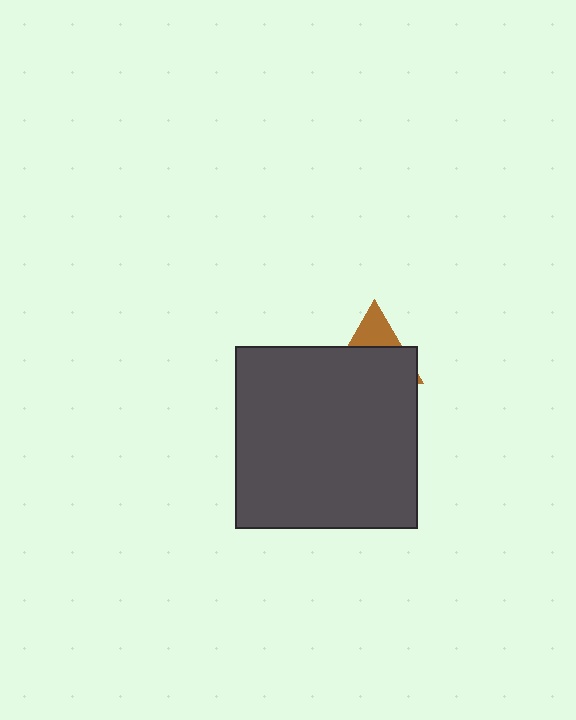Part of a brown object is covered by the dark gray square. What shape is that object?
It is a triangle.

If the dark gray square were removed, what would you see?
You would see the complete brown triangle.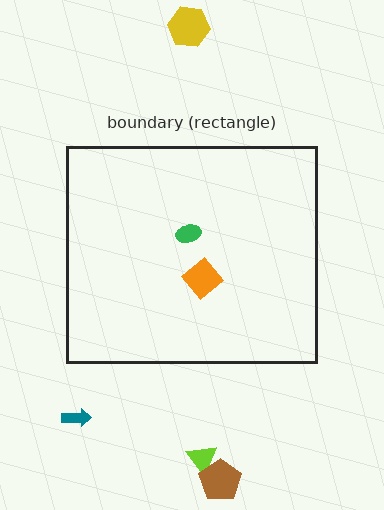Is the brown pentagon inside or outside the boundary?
Outside.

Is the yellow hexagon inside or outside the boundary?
Outside.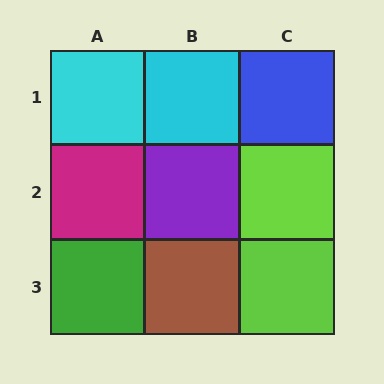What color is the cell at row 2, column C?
Lime.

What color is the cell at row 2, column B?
Purple.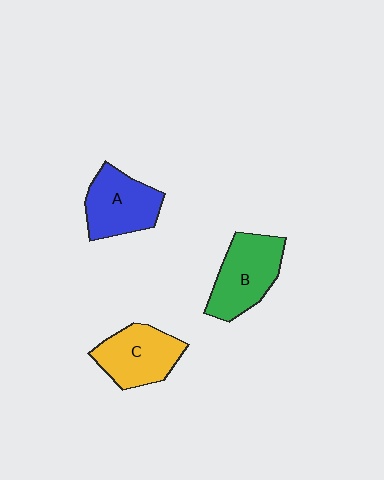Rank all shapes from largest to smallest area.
From largest to smallest: B (green), C (yellow), A (blue).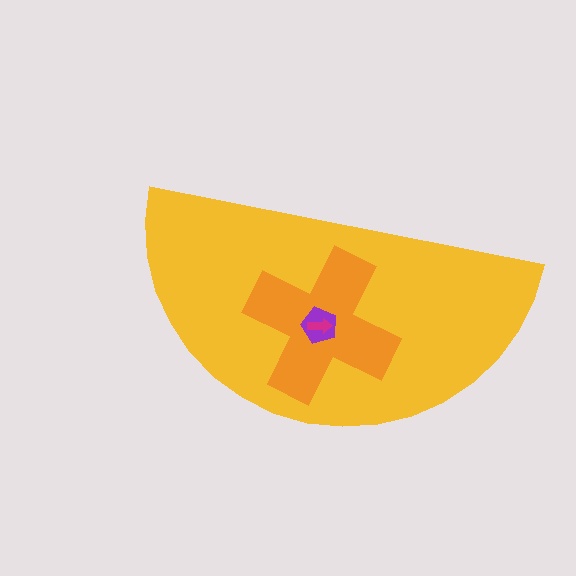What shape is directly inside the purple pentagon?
The magenta arrow.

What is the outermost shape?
The yellow semicircle.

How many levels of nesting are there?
4.